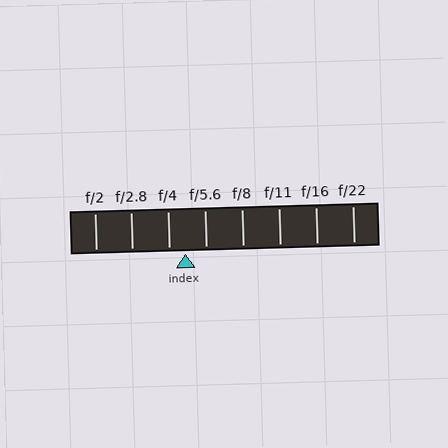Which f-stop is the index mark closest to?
The index mark is closest to f/4.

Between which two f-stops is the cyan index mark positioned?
The index mark is between f/4 and f/5.6.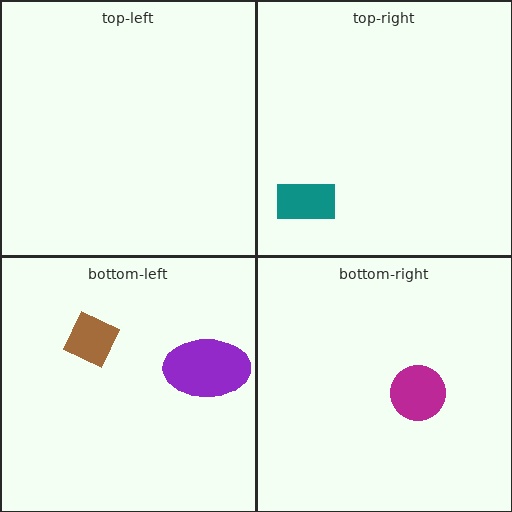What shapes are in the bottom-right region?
The magenta circle.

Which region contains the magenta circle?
The bottom-right region.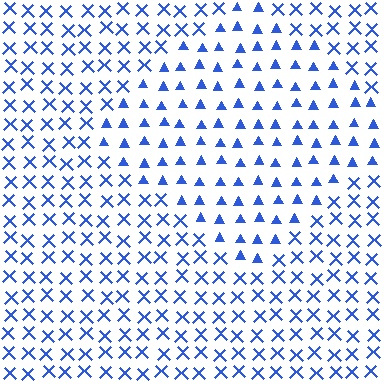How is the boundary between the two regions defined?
The boundary is defined by a change in element shape: triangles inside vs. X marks outside. All elements share the same color and spacing.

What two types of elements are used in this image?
The image uses triangles inside the diamond region and X marks outside it.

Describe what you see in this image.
The image is filled with small blue elements arranged in a uniform grid. A diamond-shaped region contains triangles, while the surrounding area contains X marks. The boundary is defined purely by the change in element shape.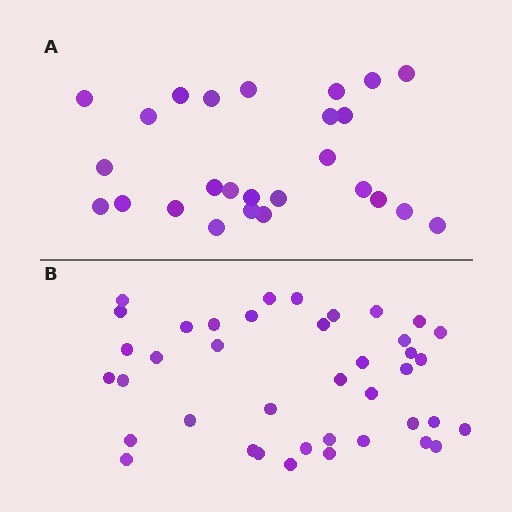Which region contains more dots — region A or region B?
Region B (the bottom region) has more dots.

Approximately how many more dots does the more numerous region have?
Region B has approximately 15 more dots than region A.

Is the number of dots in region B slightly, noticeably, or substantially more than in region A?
Region B has substantially more. The ratio is roughly 1.5 to 1.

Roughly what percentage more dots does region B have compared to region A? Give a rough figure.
About 55% more.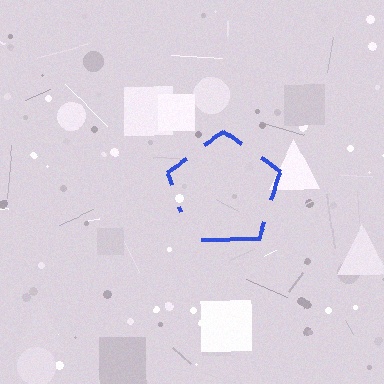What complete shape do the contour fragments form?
The contour fragments form a pentagon.